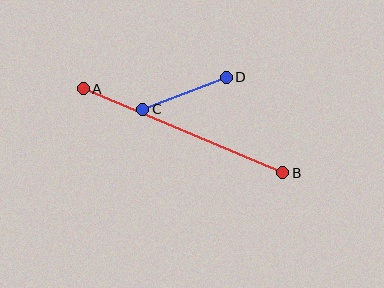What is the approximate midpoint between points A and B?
The midpoint is at approximately (183, 131) pixels.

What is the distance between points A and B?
The distance is approximately 217 pixels.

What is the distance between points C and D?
The distance is approximately 90 pixels.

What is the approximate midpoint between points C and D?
The midpoint is at approximately (184, 93) pixels.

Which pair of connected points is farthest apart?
Points A and B are farthest apart.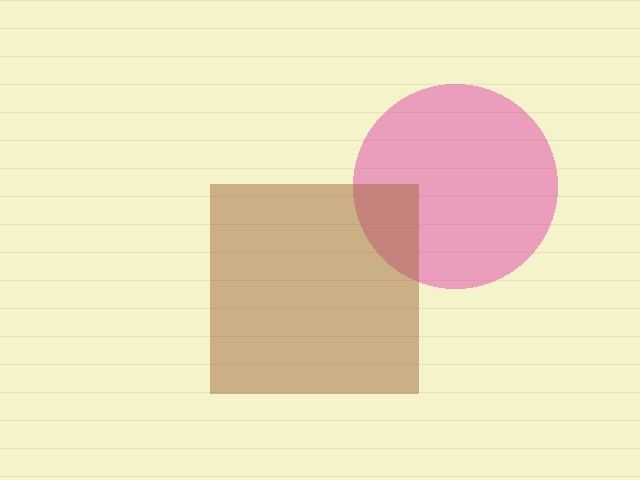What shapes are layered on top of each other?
The layered shapes are: a pink circle, a brown square.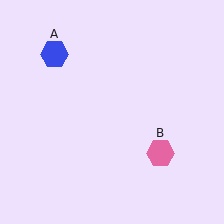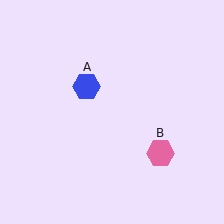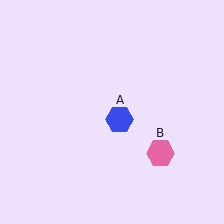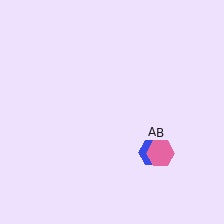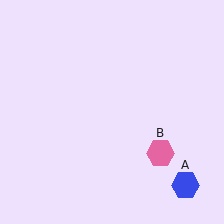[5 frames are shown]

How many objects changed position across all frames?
1 object changed position: blue hexagon (object A).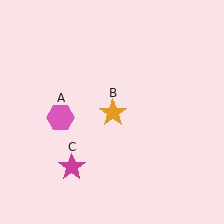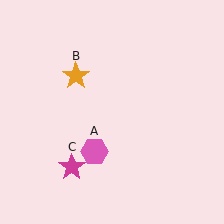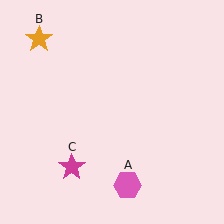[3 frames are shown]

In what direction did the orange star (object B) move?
The orange star (object B) moved up and to the left.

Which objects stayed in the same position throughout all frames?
Magenta star (object C) remained stationary.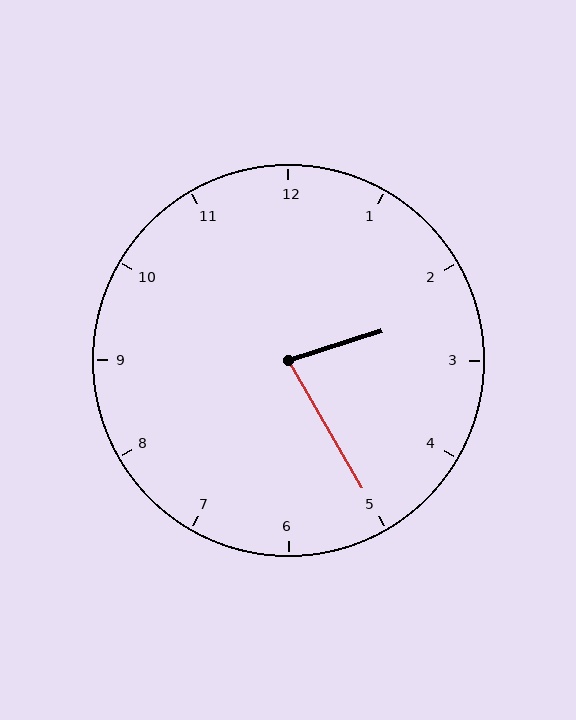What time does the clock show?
2:25.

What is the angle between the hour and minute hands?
Approximately 78 degrees.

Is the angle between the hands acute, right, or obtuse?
It is acute.